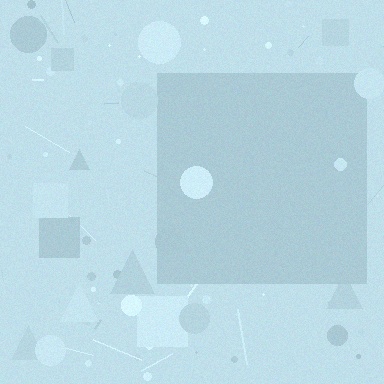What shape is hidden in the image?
A square is hidden in the image.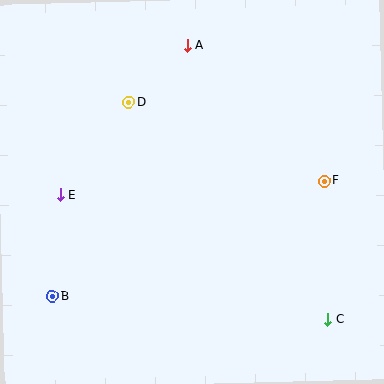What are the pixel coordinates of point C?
Point C is at (328, 319).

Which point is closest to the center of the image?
Point D at (128, 102) is closest to the center.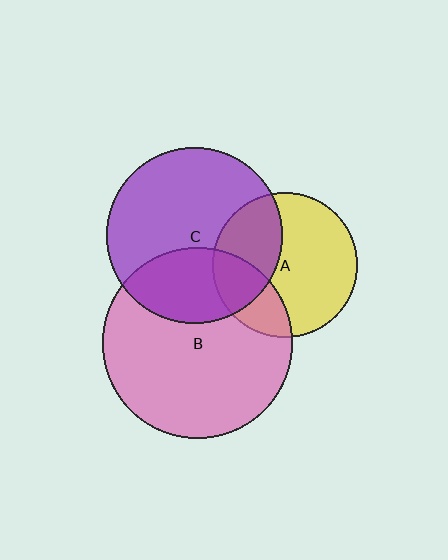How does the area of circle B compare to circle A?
Approximately 1.7 times.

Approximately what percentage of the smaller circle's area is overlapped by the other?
Approximately 35%.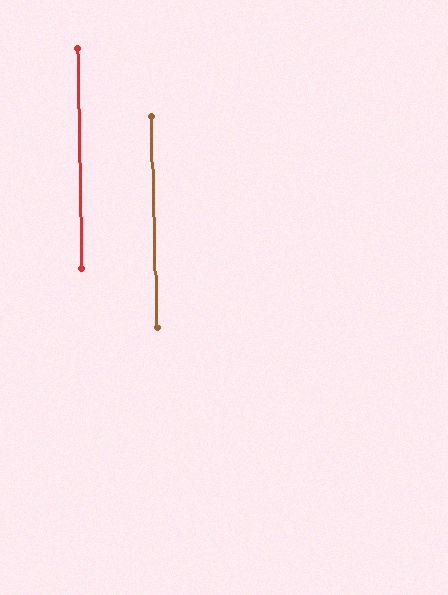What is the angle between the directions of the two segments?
Approximately 1 degree.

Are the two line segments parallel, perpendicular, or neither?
Parallel — their directions differ by only 0.5°.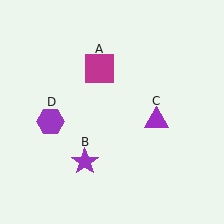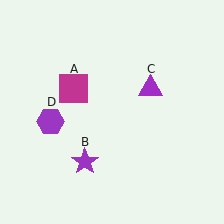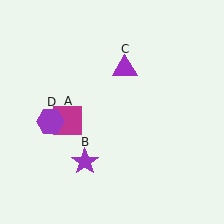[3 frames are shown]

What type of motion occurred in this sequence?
The magenta square (object A), purple triangle (object C) rotated counterclockwise around the center of the scene.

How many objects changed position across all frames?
2 objects changed position: magenta square (object A), purple triangle (object C).